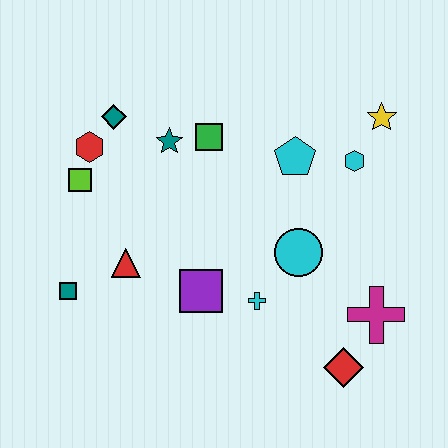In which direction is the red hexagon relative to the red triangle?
The red hexagon is above the red triangle.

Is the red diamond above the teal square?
No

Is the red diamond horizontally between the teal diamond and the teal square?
No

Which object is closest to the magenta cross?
The red diamond is closest to the magenta cross.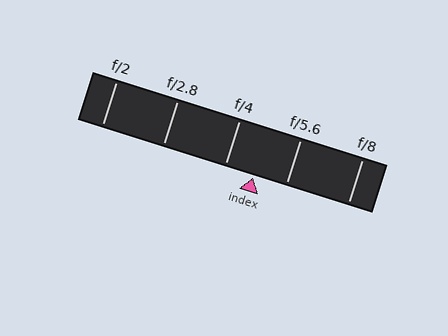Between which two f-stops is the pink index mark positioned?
The index mark is between f/4 and f/5.6.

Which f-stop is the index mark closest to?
The index mark is closest to f/4.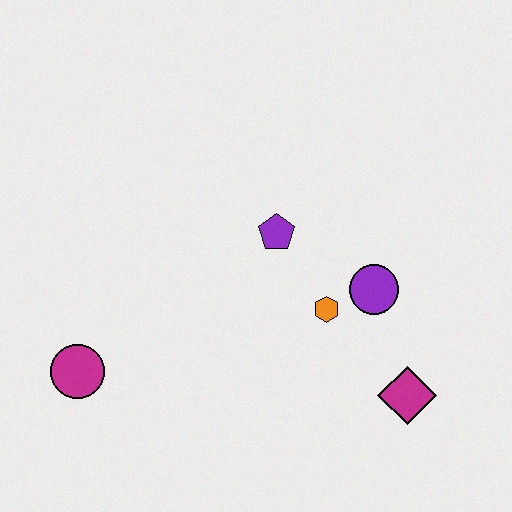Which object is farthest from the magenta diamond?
The magenta circle is farthest from the magenta diamond.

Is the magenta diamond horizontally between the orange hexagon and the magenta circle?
No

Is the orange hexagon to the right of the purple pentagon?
Yes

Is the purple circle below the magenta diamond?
No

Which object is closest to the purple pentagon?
The orange hexagon is closest to the purple pentagon.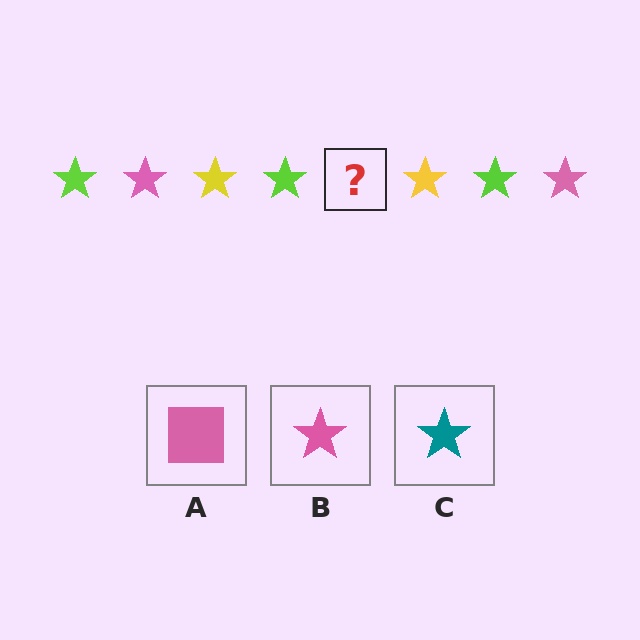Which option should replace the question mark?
Option B.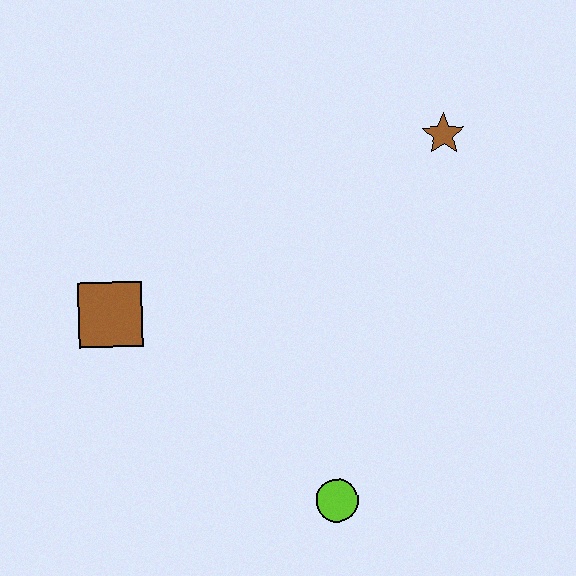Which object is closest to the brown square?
The lime circle is closest to the brown square.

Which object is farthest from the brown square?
The brown star is farthest from the brown square.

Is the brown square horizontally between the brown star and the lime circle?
No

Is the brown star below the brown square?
No